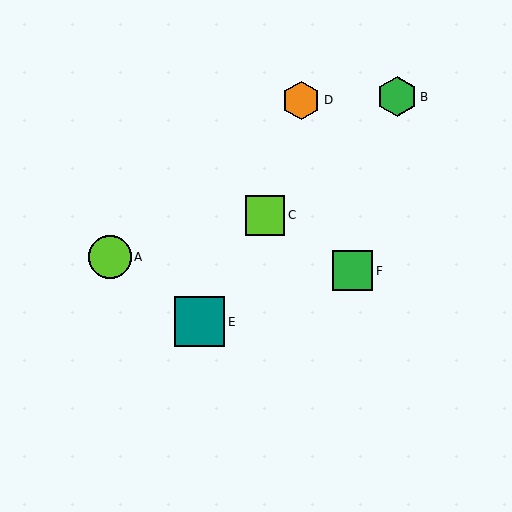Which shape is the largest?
The teal square (labeled E) is the largest.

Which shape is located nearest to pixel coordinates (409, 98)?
The green hexagon (labeled B) at (397, 97) is nearest to that location.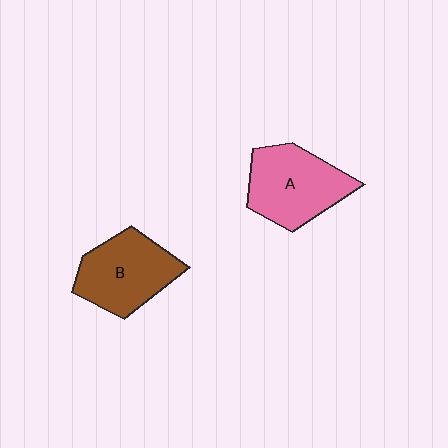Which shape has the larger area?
Shape A (pink).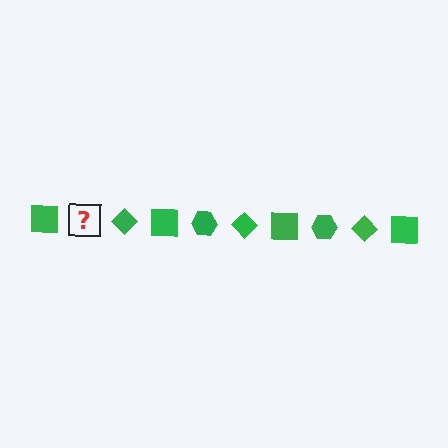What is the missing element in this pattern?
The missing element is a green hexagon.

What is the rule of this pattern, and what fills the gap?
The rule is that the pattern cycles through square, hexagon, diamond shapes in green. The gap should be filled with a green hexagon.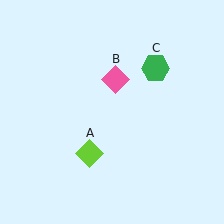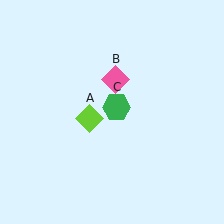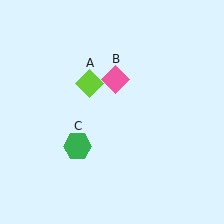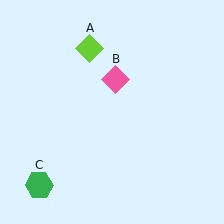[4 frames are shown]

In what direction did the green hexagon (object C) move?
The green hexagon (object C) moved down and to the left.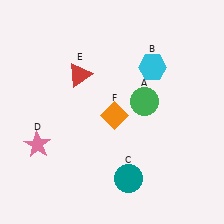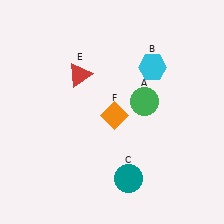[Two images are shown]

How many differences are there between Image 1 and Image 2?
There is 1 difference between the two images.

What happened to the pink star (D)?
The pink star (D) was removed in Image 2. It was in the bottom-left area of Image 1.